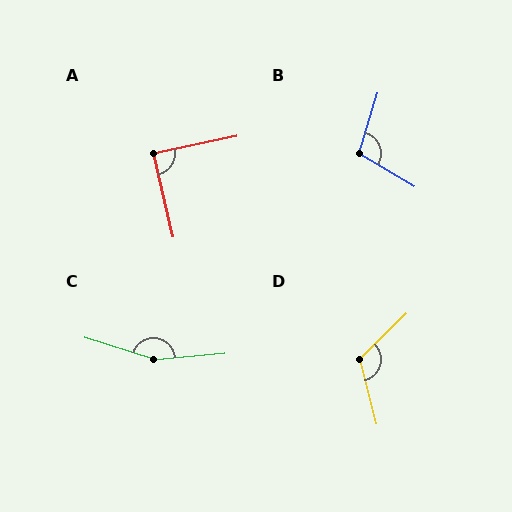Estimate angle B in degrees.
Approximately 104 degrees.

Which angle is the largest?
C, at approximately 157 degrees.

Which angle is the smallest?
A, at approximately 89 degrees.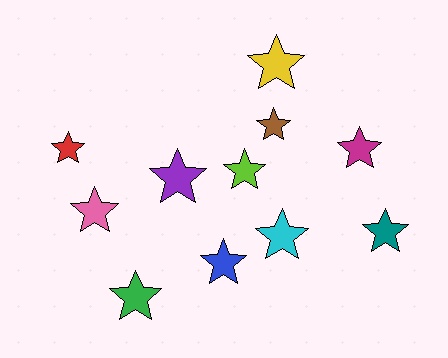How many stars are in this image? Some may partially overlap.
There are 11 stars.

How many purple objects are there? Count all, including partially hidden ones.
There is 1 purple object.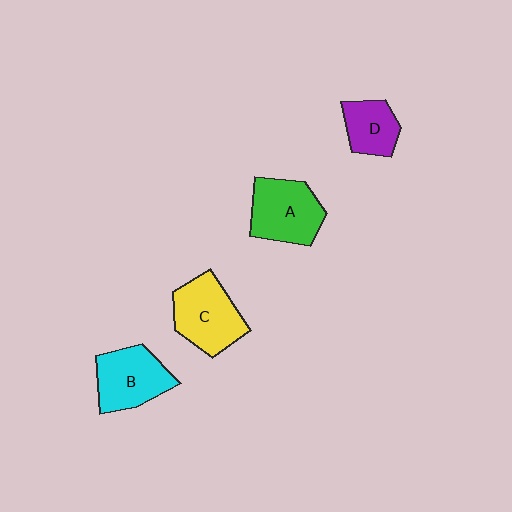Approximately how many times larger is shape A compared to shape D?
Approximately 1.6 times.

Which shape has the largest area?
Shape C (yellow).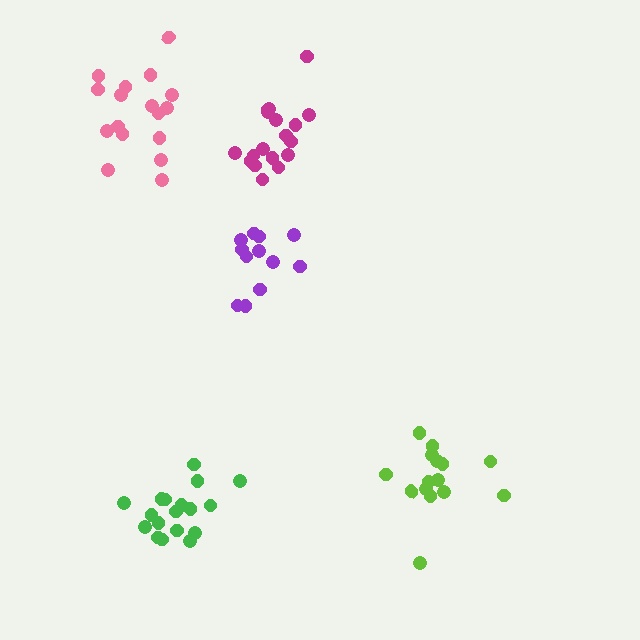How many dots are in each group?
Group 1: 12 dots, Group 2: 18 dots, Group 3: 18 dots, Group 4: 17 dots, Group 5: 15 dots (80 total).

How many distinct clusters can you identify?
There are 5 distinct clusters.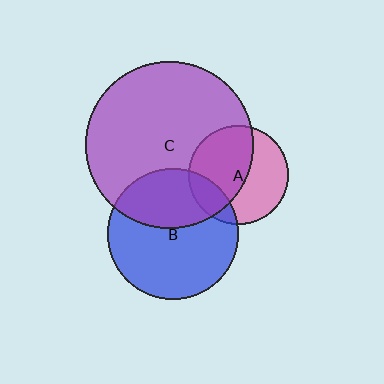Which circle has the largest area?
Circle C (purple).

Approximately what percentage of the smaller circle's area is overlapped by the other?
Approximately 15%.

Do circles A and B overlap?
Yes.